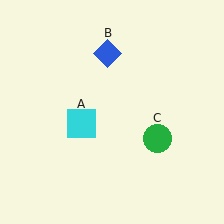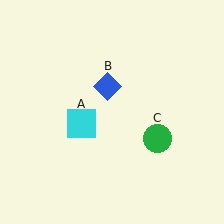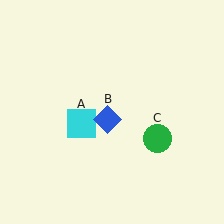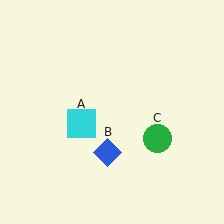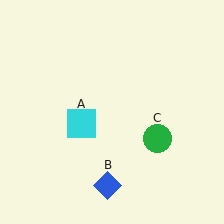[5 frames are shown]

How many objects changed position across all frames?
1 object changed position: blue diamond (object B).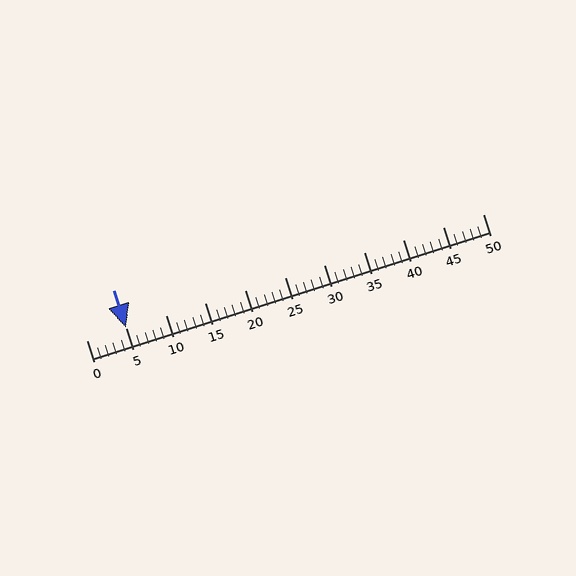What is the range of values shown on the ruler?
The ruler shows values from 0 to 50.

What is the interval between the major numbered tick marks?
The major tick marks are spaced 5 units apart.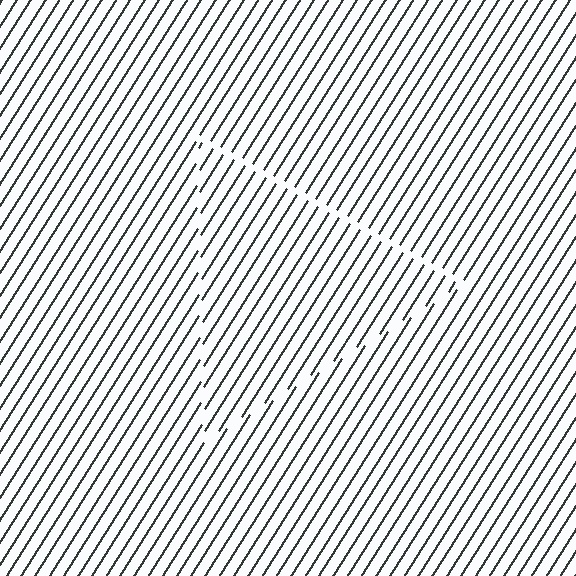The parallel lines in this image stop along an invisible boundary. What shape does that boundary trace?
An illusory triangle. The interior of the shape contains the same grating, shifted by half a period — the contour is defined by the phase discontinuity where line-ends from the inner and outer gratings abut.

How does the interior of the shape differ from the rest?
The interior of the shape contains the same grating, shifted by half a period — the contour is defined by the phase discontinuity where line-ends from the inner and outer gratings abut.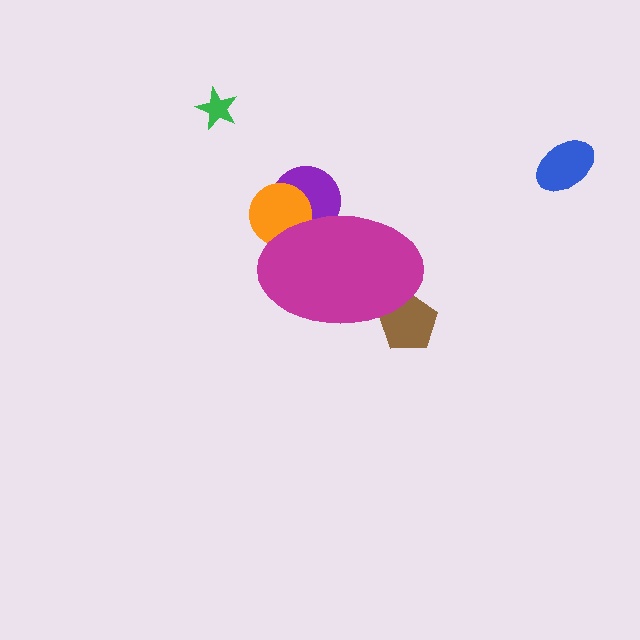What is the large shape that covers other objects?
A magenta ellipse.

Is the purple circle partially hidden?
Yes, the purple circle is partially hidden behind the magenta ellipse.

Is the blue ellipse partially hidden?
No, the blue ellipse is fully visible.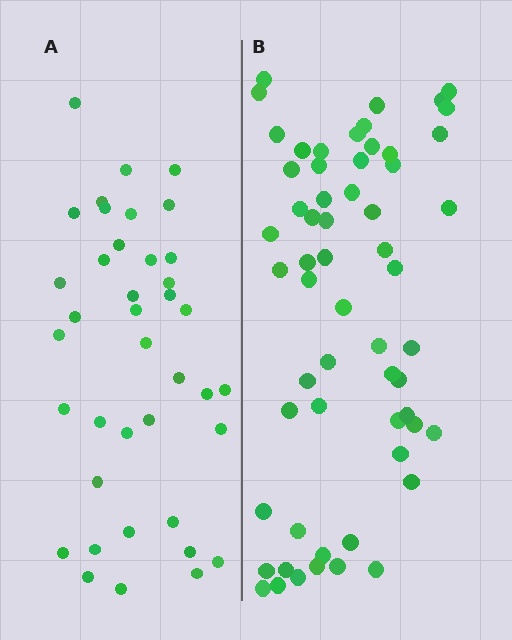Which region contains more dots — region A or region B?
Region B (the right region) has more dots.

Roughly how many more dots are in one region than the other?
Region B has approximately 20 more dots than region A.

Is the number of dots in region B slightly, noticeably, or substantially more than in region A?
Region B has substantially more. The ratio is roughly 1.5 to 1.